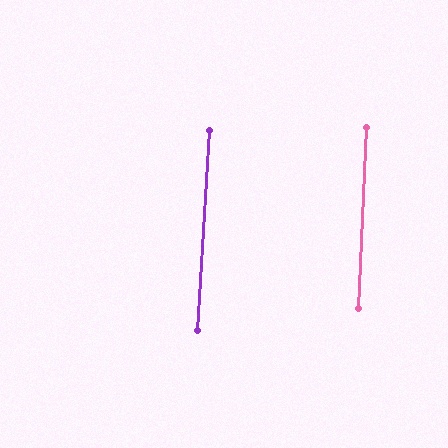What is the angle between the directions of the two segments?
Approximately 1 degree.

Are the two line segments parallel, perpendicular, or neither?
Parallel — their directions differ by only 0.9°.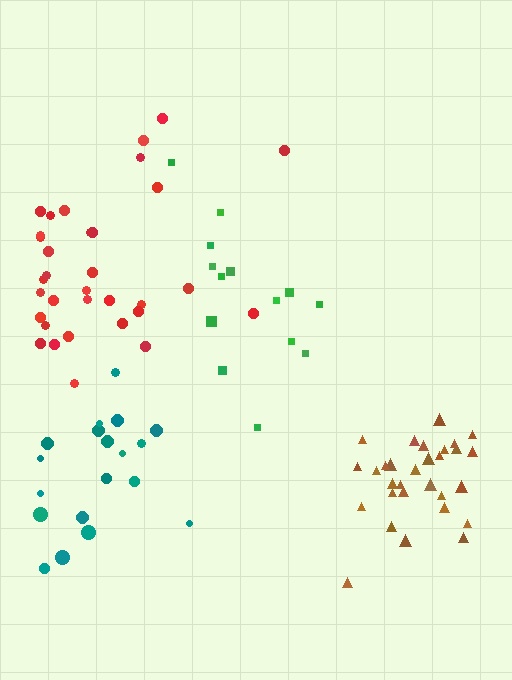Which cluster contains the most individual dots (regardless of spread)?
Red (33).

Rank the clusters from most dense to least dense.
brown, teal, red, green.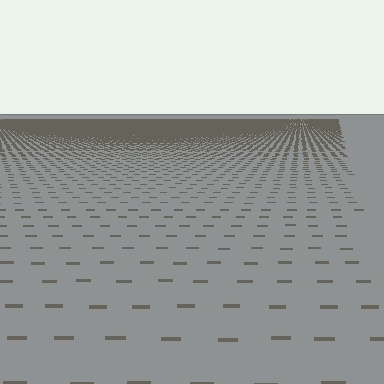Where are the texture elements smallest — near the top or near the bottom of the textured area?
Near the top.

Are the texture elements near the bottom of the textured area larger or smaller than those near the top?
Larger. Near the bottom, elements are closer to the viewer and appear at a bigger on-screen size.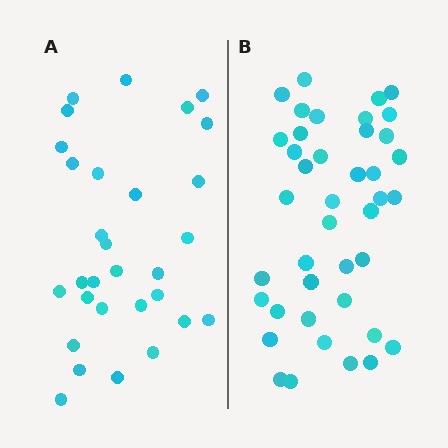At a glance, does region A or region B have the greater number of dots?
Region B (the right region) has more dots.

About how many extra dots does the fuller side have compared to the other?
Region B has roughly 12 or so more dots than region A.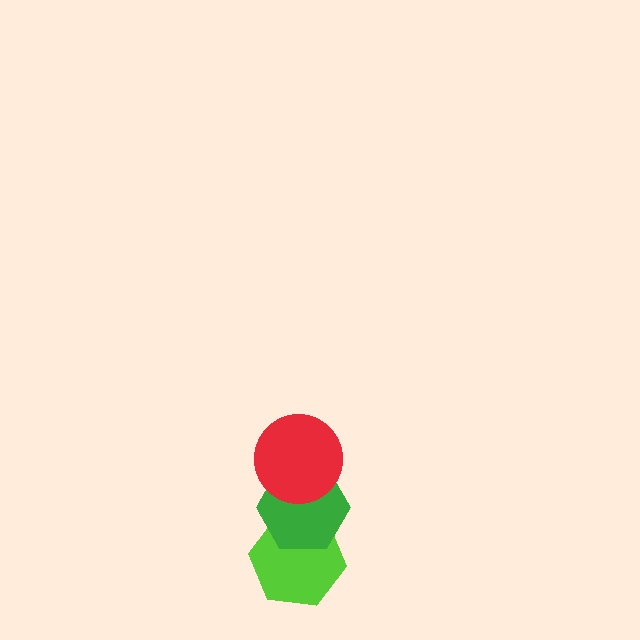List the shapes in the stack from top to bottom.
From top to bottom: the red circle, the green hexagon, the lime hexagon.